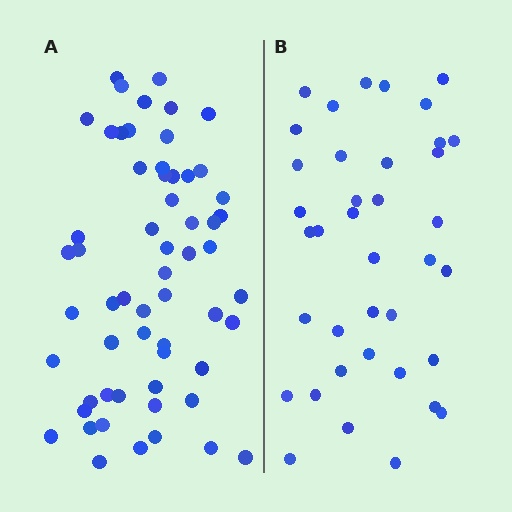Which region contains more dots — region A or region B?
Region A (the left region) has more dots.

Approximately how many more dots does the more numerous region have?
Region A has approximately 20 more dots than region B.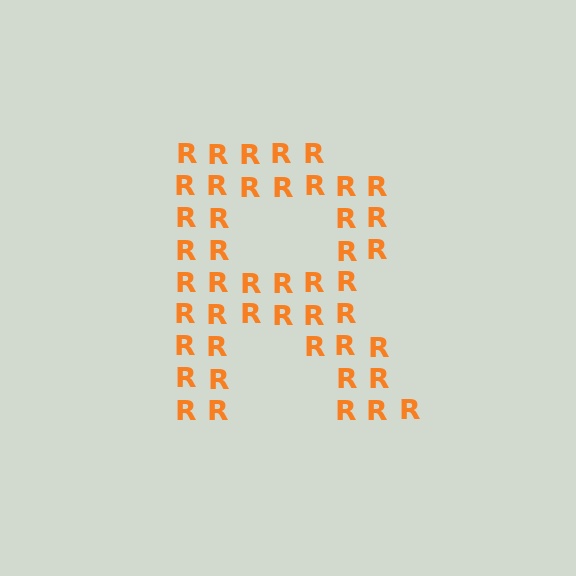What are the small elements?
The small elements are letter R's.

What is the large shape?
The large shape is the letter R.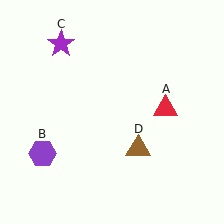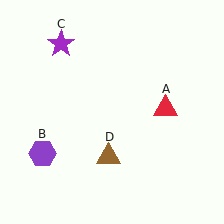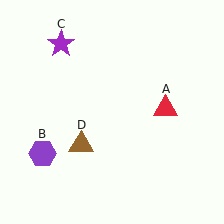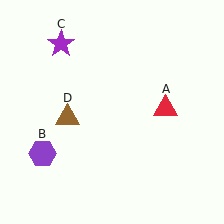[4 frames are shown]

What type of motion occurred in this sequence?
The brown triangle (object D) rotated clockwise around the center of the scene.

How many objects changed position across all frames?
1 object changed position: brown triangle (object D).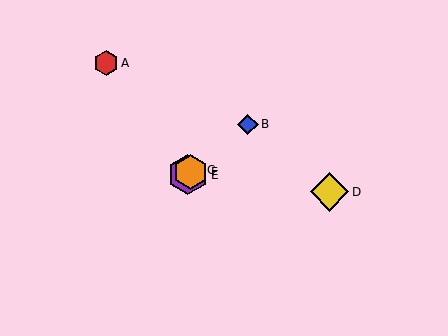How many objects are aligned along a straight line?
4 objects (B, C, E, F) are aligned along a straight line.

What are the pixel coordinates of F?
Object F is at (191, 172).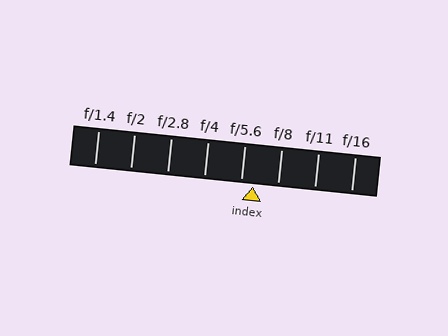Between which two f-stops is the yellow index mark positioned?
The index mark is between f/5.6 and f/8.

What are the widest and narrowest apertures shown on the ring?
The widest aperture shown is f/1.4 and the narrowest is f/16.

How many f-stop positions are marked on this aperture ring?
There are 8 f-stop positions marked.